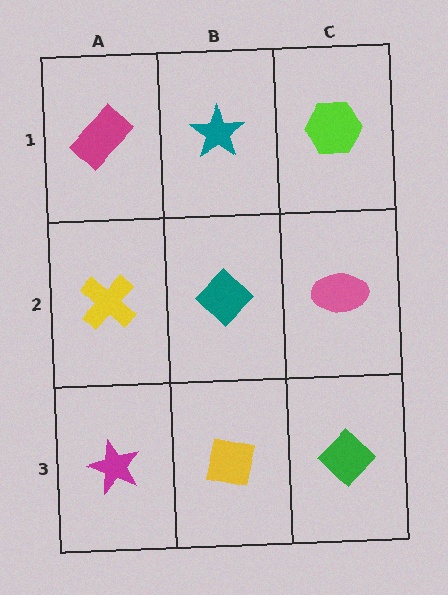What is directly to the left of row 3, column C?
A yellow square.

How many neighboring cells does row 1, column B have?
3.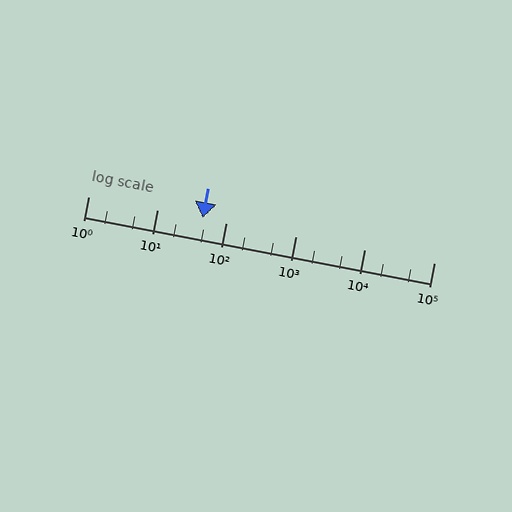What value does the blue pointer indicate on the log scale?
The pointer indicates approximately 45.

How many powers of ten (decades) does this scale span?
The scale spans 5 decades, from 1 to 100000.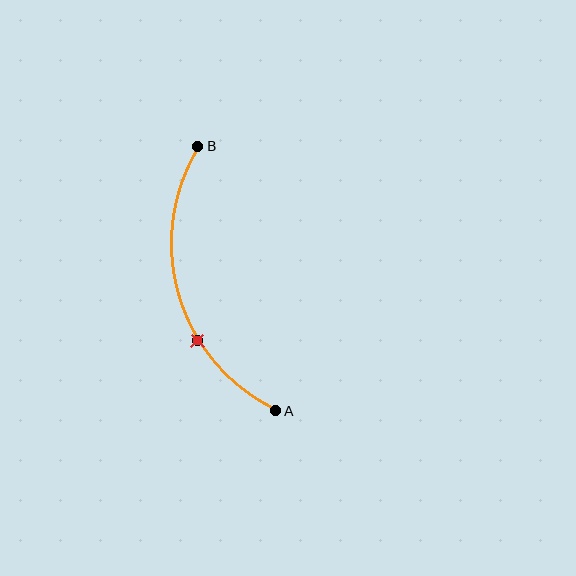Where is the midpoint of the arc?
The arc midpoint is the point on the curve farthest from the straight line joining A and B. It sits to the left of that line.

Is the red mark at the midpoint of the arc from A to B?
No. The red mark lies on the arc but is closer to endpoint A. The arc midpoint would be at the point on the curve equidistant along the arc from both A and B.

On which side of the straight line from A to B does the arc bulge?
The arc bulges to the left of the straight line connecting A and B.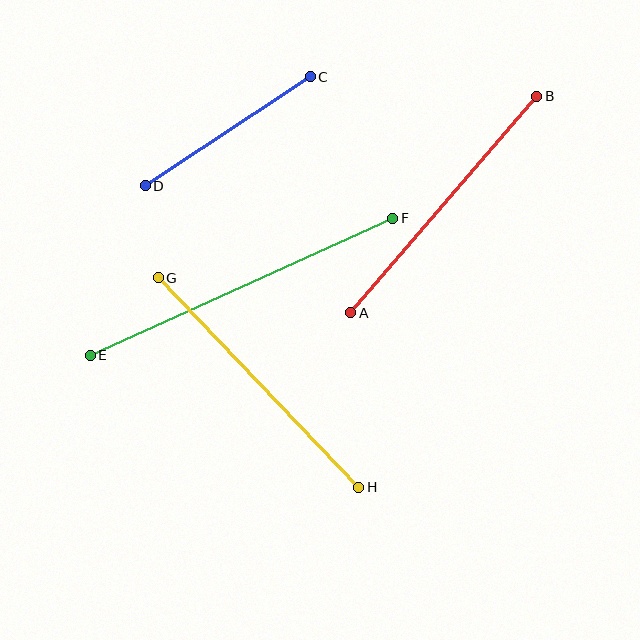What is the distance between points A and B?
The distance is approximately 285 pixels.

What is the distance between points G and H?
The distance is approximately 290 pixels.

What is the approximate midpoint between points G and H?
The midpoint is at approximately (258, 383) pixels.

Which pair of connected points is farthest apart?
Points E and F are farthest apart.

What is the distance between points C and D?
The distance is approximately 198 pixels.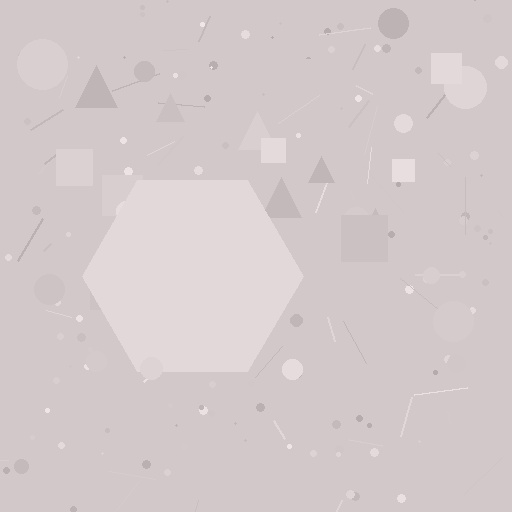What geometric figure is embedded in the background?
A hexagon is embedded in the background.